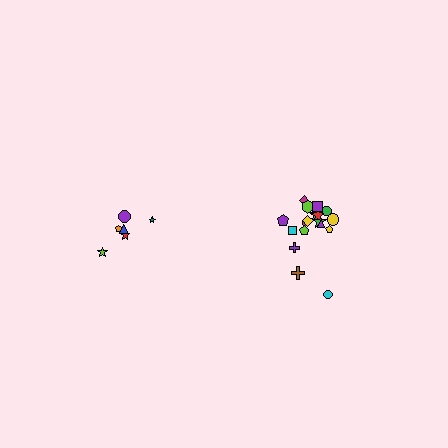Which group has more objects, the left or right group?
The right group.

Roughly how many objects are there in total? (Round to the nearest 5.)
Roughly 25 objects in total.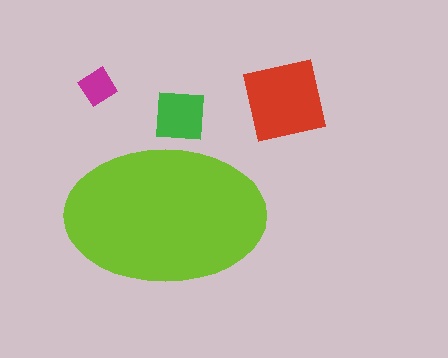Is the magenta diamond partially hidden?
No, the magenta diamond is fully visible.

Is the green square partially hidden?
Yes, the green square is partially hidden behind the lime ellipse.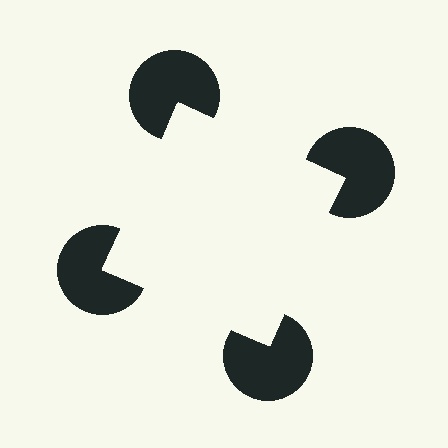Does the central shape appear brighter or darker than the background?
It typically appears slightly brighter than the background, even though no actual brightness change is drawn.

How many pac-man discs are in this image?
There are 4 — one at each vertex of the illusory square.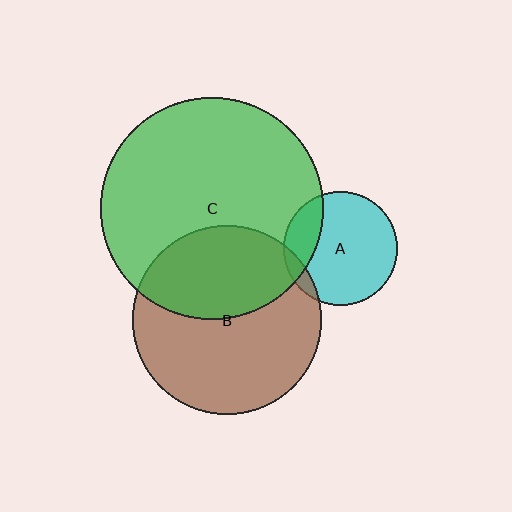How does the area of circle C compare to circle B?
Approximately 1.4 times.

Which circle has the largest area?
Circle C (green).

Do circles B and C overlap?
Yes.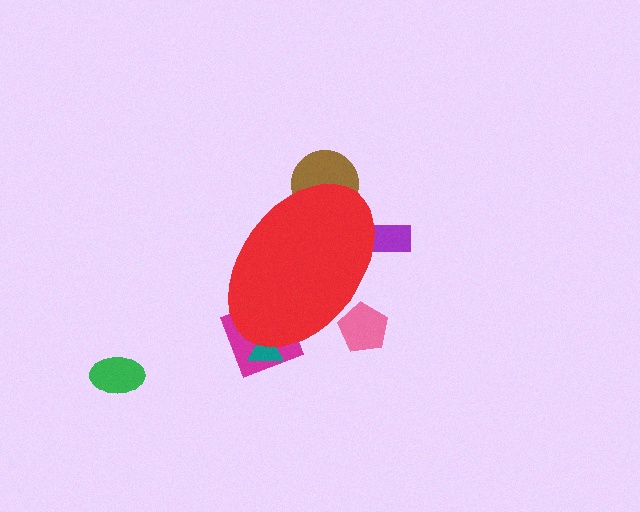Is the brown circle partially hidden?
Yes, the brown circle is partially hidden behind the red ellipse.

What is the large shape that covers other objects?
A red ellipse.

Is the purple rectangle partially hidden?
Yes, the purple rectangle is partially hidden behind the red ellipse.